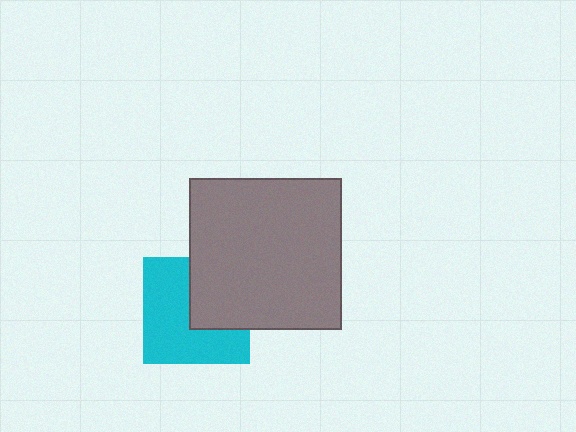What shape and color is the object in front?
The object in front is a gray square.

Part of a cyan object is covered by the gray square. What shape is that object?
It is a square.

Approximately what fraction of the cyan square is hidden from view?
Roughly 38% of the cyan square is hidden behind the gray square.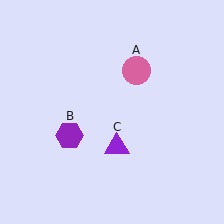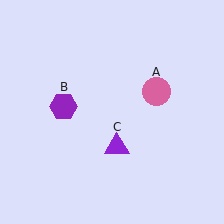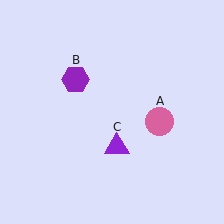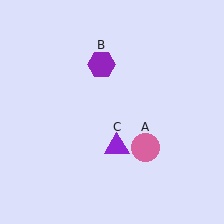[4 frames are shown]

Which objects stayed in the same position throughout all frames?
Purple triangle (object C) remained stationary.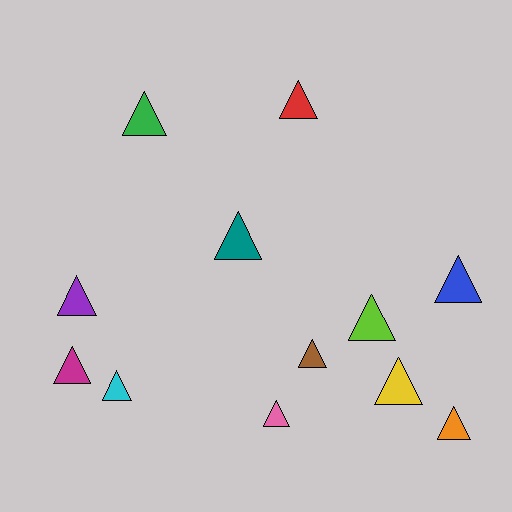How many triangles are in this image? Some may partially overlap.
There are 12 triangles.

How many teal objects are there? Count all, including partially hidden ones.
There is 1 teal object.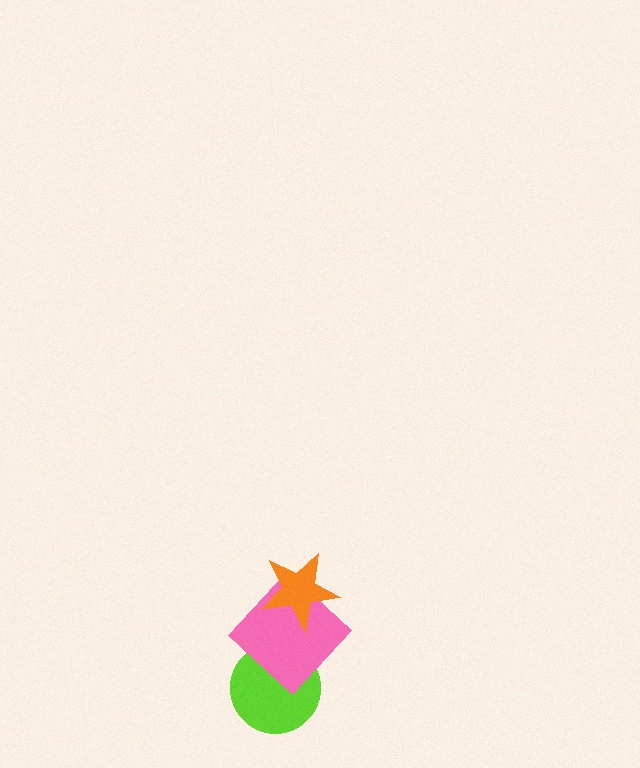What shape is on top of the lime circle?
The pink diamond is on top of the lime circle.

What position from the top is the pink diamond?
The pink diamond is 2nd from the top.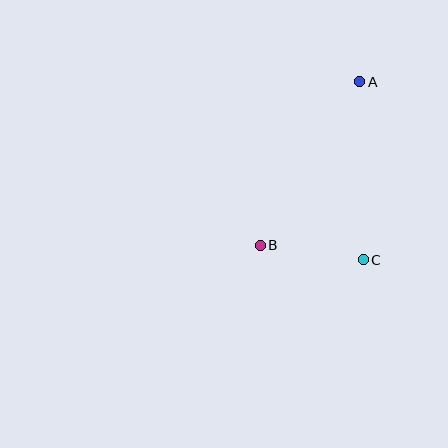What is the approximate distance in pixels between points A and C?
The distance between A and C is approximately 178 pixels.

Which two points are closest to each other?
Points B and C are closest to each other.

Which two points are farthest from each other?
Points A and B are farthest from each other.